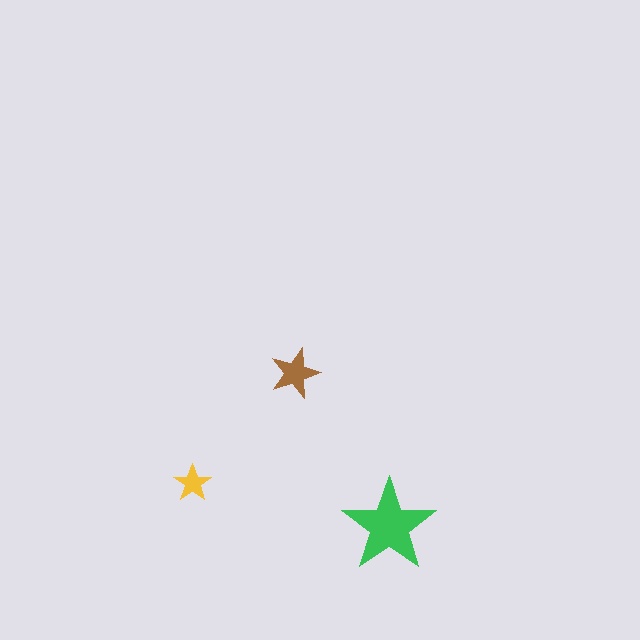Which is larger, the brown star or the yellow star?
The brown one.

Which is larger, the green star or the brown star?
The green one.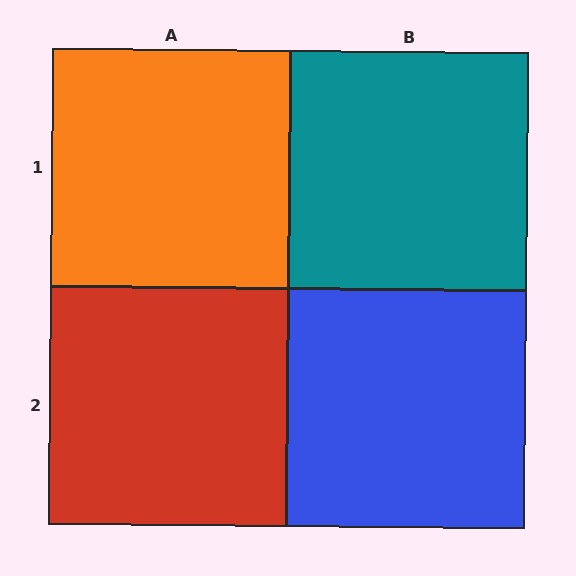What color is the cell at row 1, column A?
Orange.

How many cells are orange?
1 cell is orange.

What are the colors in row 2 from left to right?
Red, blue.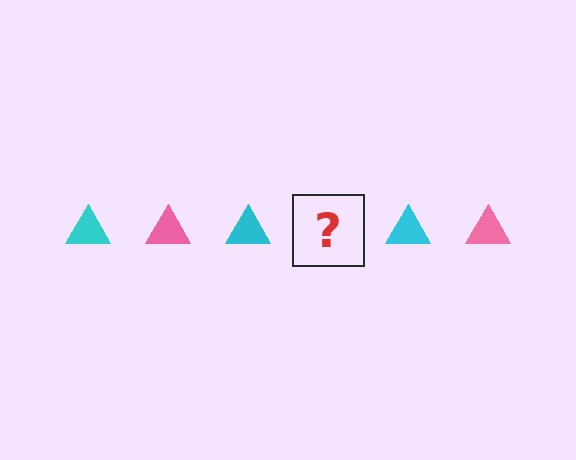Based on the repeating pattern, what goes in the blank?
The blank should be a pink triangle.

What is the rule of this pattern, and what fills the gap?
The rule is that the pattern cycles through cyan, pink triangles. The gap should be filled with a pink triangle.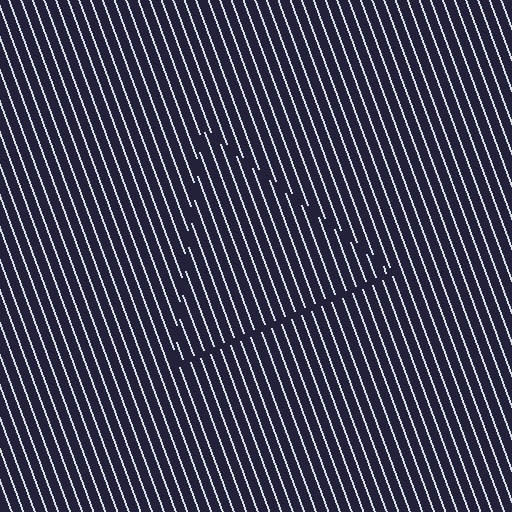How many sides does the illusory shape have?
3 sides — the line-ends trace a triangle.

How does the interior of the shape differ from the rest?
The interior of the shape contains the same grating, shifted by half a period — the contour is defined by the phase discontinuity where line-ends from the inner and outer gratings abut.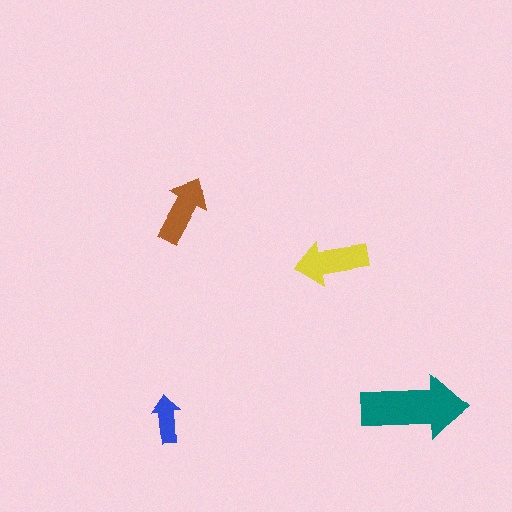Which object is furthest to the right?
The teal arrow is rightmost.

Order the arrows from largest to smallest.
the teal one, the yellow one, the brown one, the blue one.